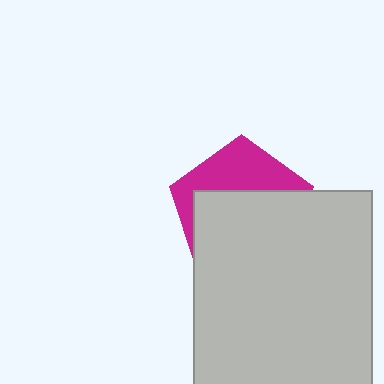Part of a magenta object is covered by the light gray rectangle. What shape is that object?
It is a pentagon.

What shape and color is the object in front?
The object in front is a light gray rectangle.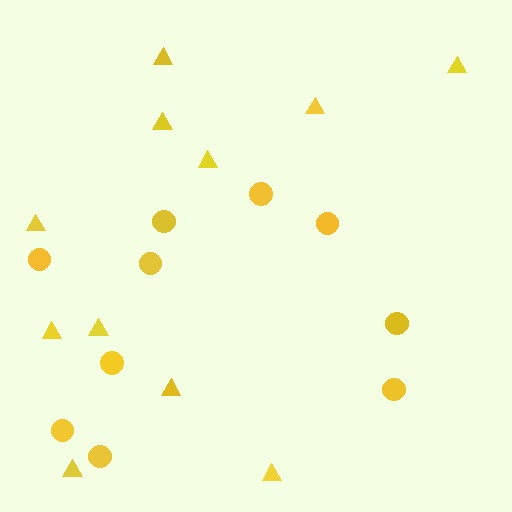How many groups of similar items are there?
There are 2 groups: one group of triangles (11) and one group of circles (10).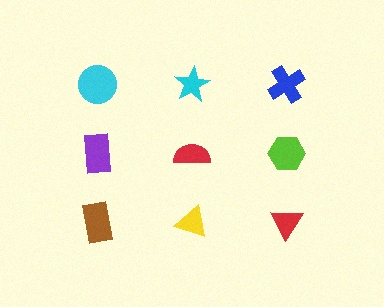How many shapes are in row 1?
3 shapes.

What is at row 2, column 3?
A lime hexagon.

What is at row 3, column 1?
A brown rectangle.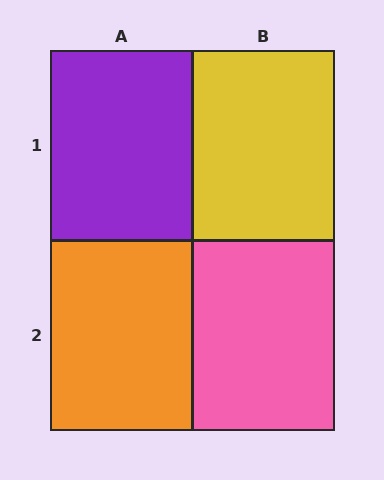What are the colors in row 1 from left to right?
Purple, yellow.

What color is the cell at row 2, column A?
Orange.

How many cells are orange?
1 cell is orange.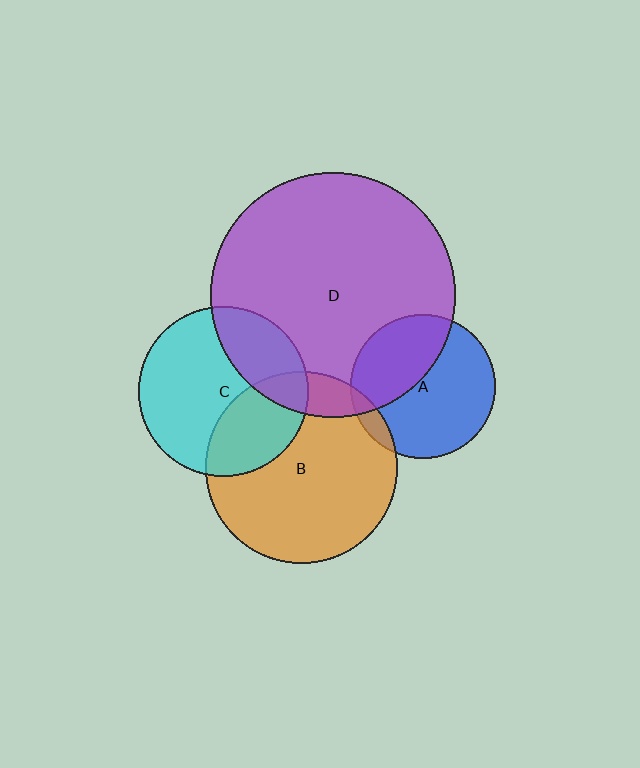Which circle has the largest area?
Circle D (purple).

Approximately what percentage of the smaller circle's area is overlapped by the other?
Approximately 40%.